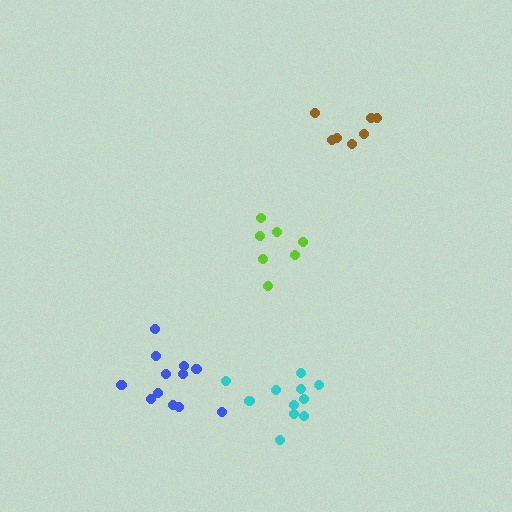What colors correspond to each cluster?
The clusters are colored: lime, brown, cyan, blue.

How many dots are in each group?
Group 1: 7 dots, Group 2: 7 dots, Group 3: 11 dots, Group 4: 12 dots (37 total).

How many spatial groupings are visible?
There are 4 spatial groupings.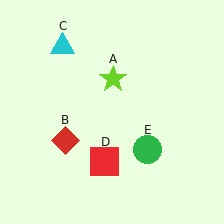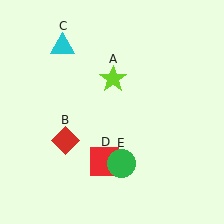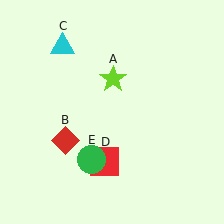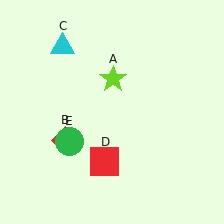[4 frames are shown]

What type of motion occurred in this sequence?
The green circle (object E) rotated clockwise around the center of the scene.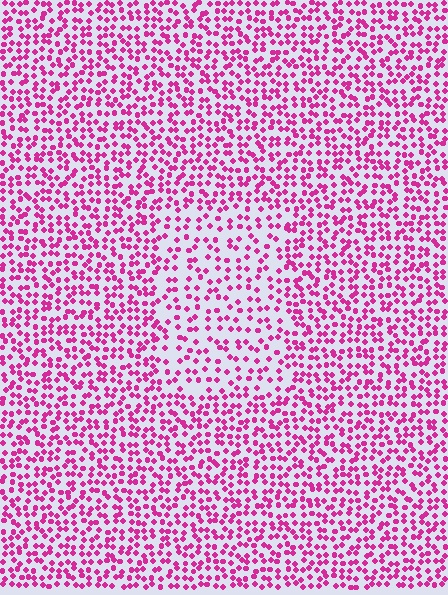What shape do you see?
I see a rectangle.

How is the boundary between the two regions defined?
The boundary is defined by a change in element density (approximately 1.7x ratio). All elements are the same color, size, and shape.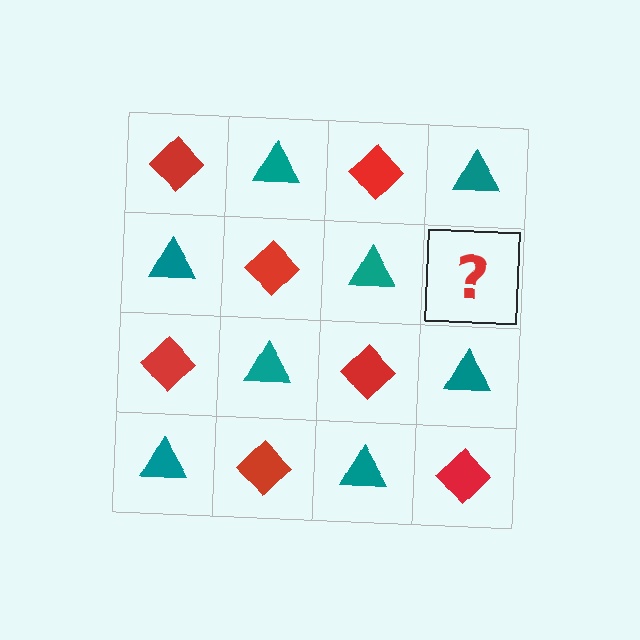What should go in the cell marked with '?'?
The missing cell should contain a red diamond.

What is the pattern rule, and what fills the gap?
The rule is that it alternates red diamond and teal triangle in a checkerboard pattern. The gap should be filled with a red diamond.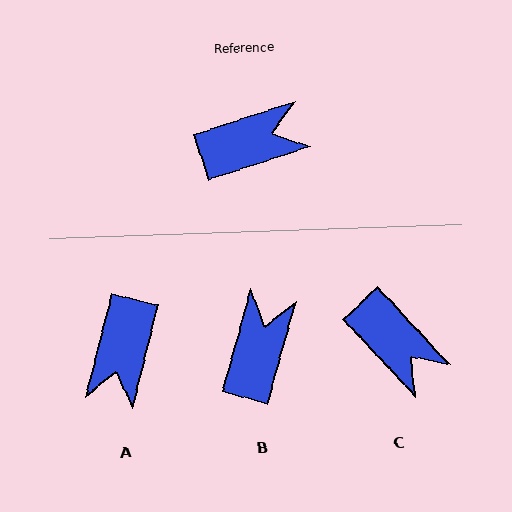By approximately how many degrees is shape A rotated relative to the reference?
Approximately 122 degrees clockwise.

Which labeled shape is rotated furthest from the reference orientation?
A, about 122 degrees away.